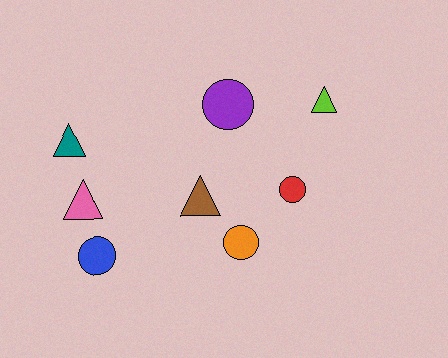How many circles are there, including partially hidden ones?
There are 4 circles.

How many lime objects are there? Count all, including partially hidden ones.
There is 1 lime object.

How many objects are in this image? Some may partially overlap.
There are 8 objects.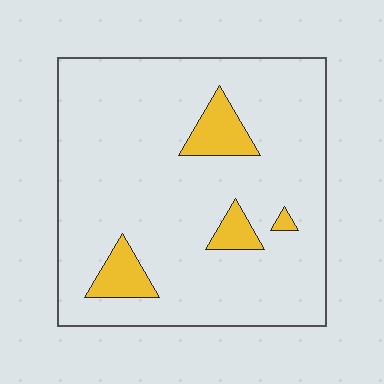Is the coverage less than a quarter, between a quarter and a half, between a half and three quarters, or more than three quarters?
Less than a quarter.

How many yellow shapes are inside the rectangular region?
4.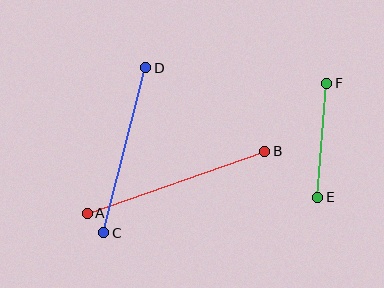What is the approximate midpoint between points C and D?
The midpoint is at approximately (125, 150) pixels.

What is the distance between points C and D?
The distance is approximately 170 pixels.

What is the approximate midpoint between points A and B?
The midpoint is at approximately (176, 182) pixels.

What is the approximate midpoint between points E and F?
The midpoint is at approximately (322, 140) pixels.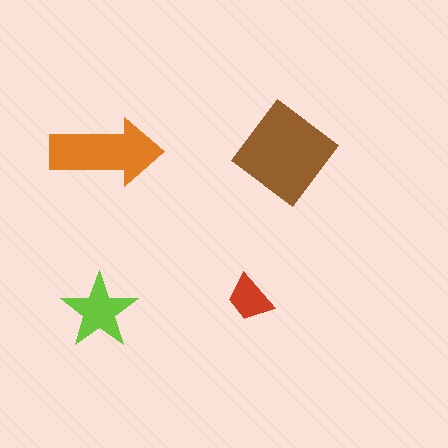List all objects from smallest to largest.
The red trapezoid, the lime star, the orange arrow, the brown diamond.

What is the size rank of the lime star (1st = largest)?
3rd.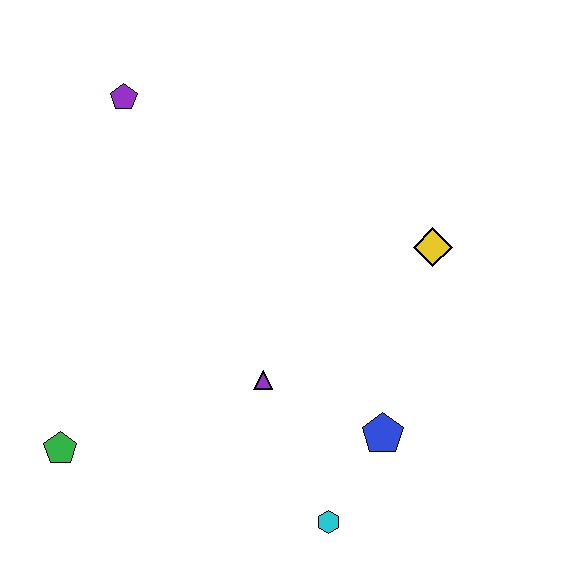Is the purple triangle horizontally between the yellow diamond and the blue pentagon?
No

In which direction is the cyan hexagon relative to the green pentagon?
The cyan hexagon is to the right of the green pentagon.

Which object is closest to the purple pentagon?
The purple triangle is closest to the purple pentagon.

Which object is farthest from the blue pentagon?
The purple pentagon is farthest from the blue pentagon.